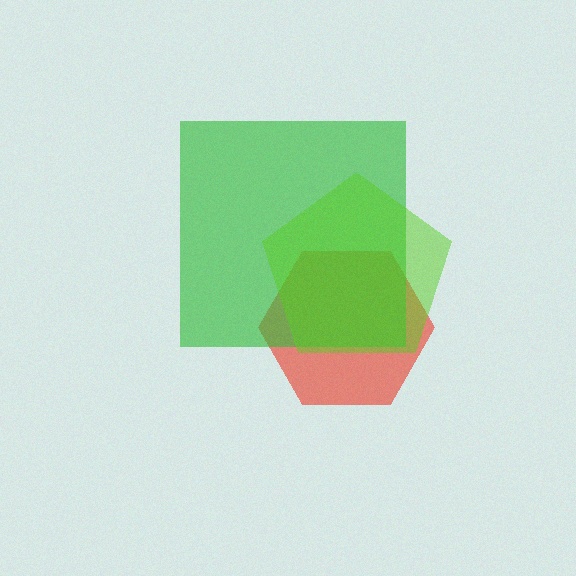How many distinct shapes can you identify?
There are 3 distinct shapes: a red hexagon, a green square, a lime pentagon.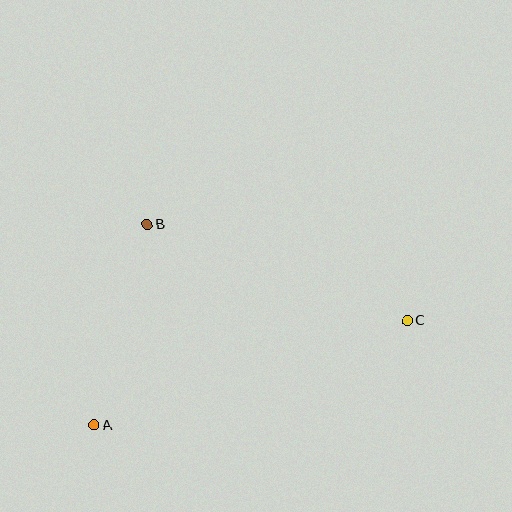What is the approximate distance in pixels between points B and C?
The distance between B and C is approximately 277 pixels.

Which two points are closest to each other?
Points A and B are closest to each other.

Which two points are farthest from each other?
Points A and C are farthest from each other.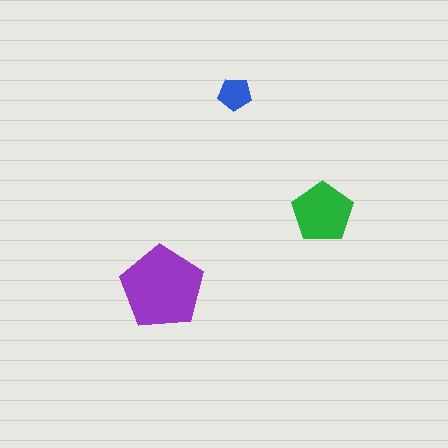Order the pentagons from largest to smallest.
the purple one, the green one, the blue one.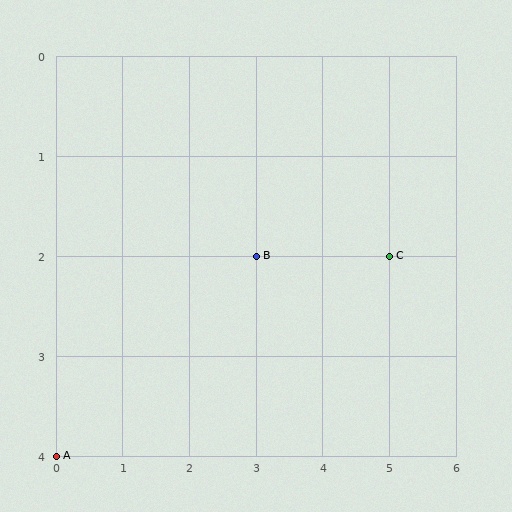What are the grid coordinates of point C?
Point C is at grid coordinates (5, 2).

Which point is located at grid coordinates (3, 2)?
Point B is at (3, 2).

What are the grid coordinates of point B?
Point B is at grid coordinates (3, 2).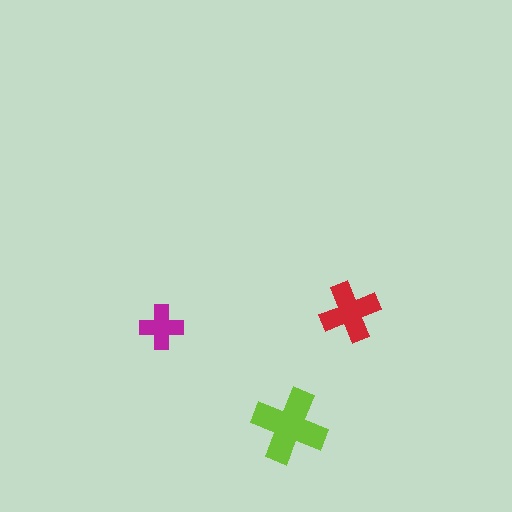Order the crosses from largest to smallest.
the lime one, the red one, the magenta one.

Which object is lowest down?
The lime cross is bottommost.